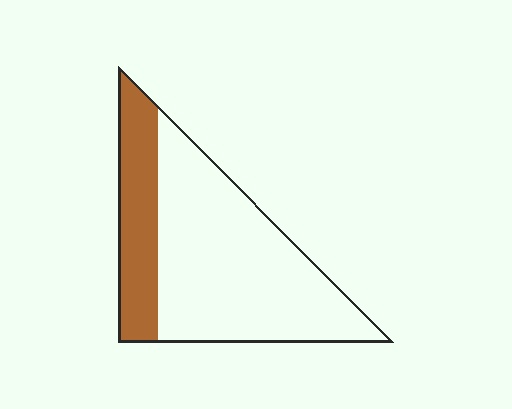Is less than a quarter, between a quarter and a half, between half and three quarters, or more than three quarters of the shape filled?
Between a quarter and a half.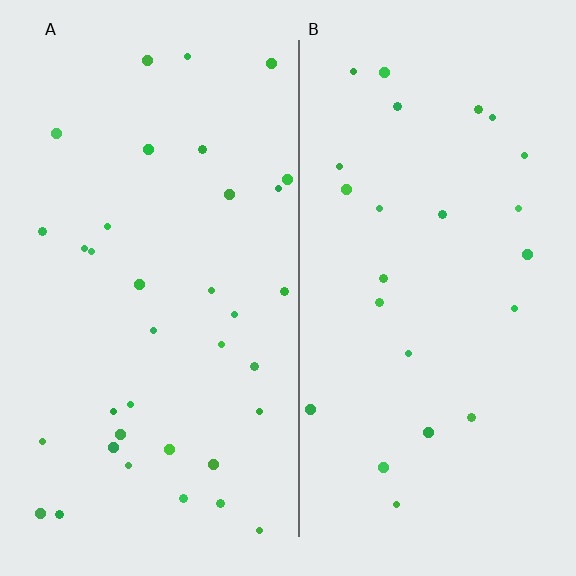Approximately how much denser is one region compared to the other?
Approximately 1.5× — region A over region B.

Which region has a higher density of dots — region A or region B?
A (the left).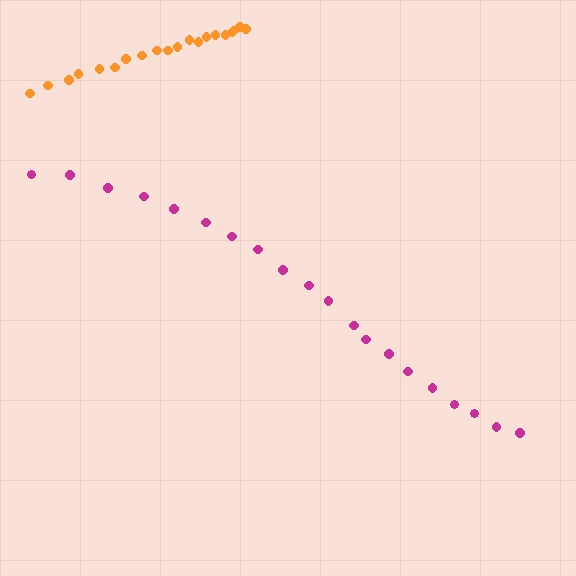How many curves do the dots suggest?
There are 2 distinct paths.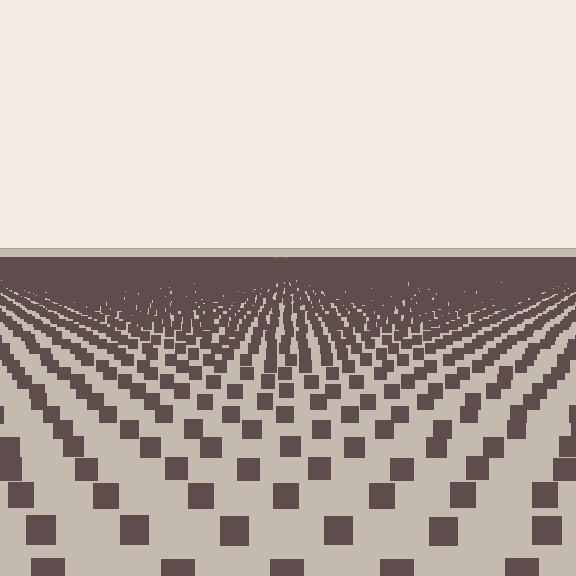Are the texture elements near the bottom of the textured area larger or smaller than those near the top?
Larger. Near the bottom, elements are closer to the viewer and appear at a bigger on-screen size.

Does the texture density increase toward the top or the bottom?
Density increases toward the top.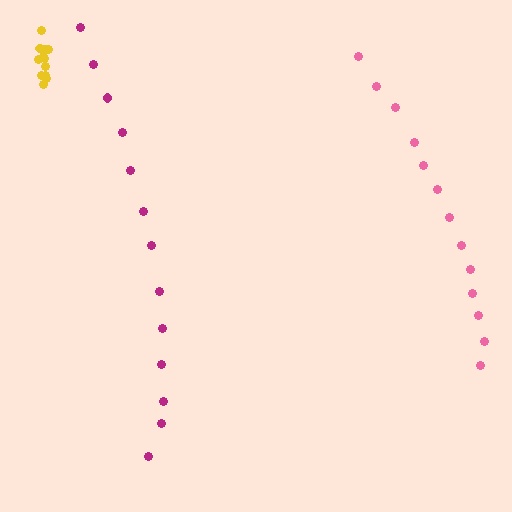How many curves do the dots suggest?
There are 3 distinct paths.